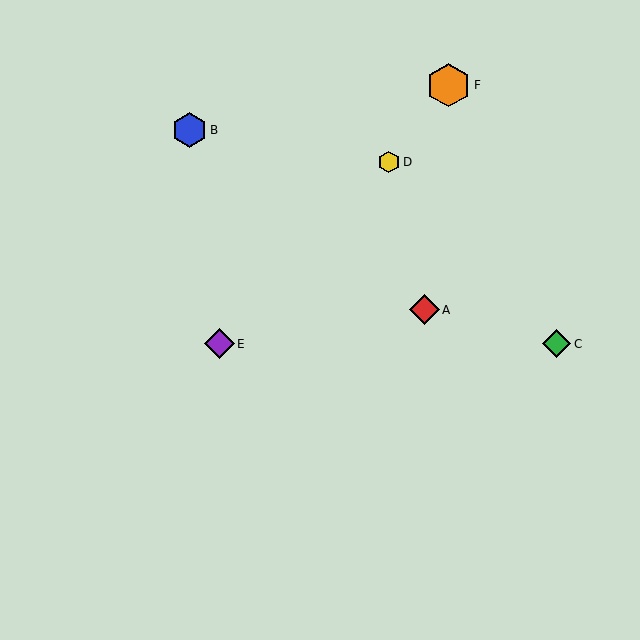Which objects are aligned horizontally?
Objects C, E are aligned horizontally.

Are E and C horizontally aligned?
Yes, both are at y≈344.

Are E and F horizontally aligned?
No, E is at y≈344 and F is at y≈85.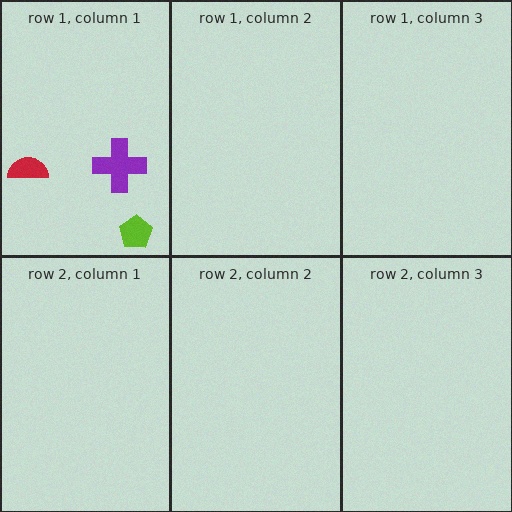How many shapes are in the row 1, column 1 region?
3.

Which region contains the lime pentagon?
The row 1, column 1 region.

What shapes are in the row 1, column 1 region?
The purple cross, the lime pentagon, the red semicircle.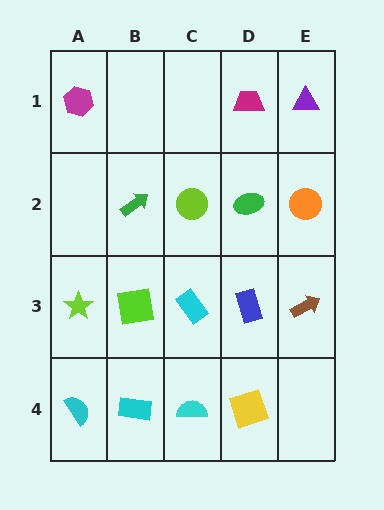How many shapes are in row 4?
4 shapes.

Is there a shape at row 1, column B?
No, that cell is empty.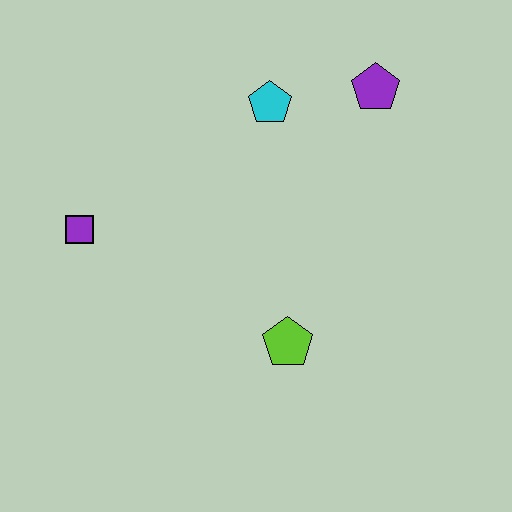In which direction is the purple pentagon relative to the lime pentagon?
The purple pentagon is above the lime pentagon.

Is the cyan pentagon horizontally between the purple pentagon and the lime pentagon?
No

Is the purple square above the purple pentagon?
No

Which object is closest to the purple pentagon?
The cyan pentagon is closest to the purple pentagon.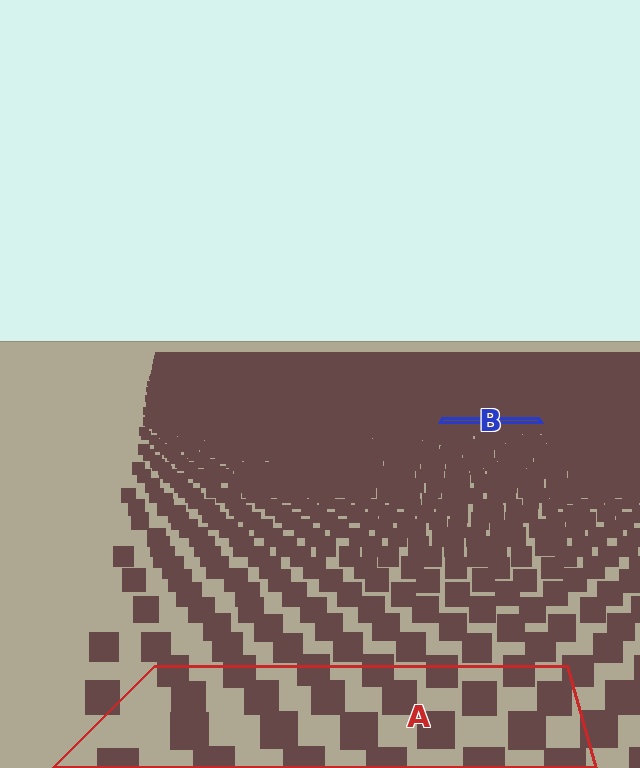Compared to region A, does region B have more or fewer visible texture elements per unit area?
Region B has more texture elements per unit area — they are packed more densely because it is farther away.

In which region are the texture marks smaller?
The texture marks are smaller in region B, because it is farther away.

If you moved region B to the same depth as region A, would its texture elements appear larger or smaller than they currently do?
They would appear larger. At a closer depth, the same texture elements are projected at a bigger on-screen size.